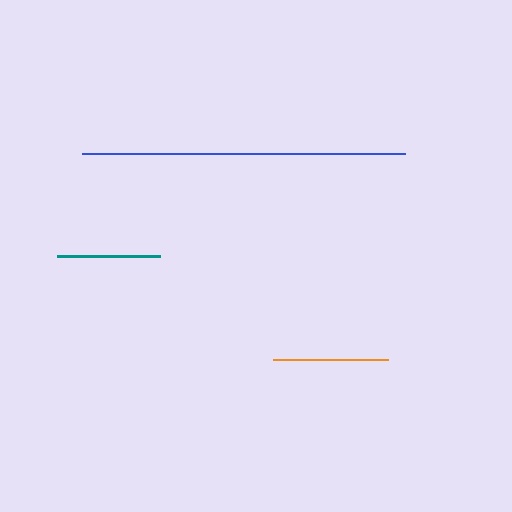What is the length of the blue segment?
The blue segment is approximately 323 pixels long.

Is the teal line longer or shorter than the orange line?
The orange line is longer than the teal line.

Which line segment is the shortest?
The teal line is the shortest at approximately 103 pixels.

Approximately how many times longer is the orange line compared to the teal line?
The orange line is approximately 1.1 times the length of the teal line.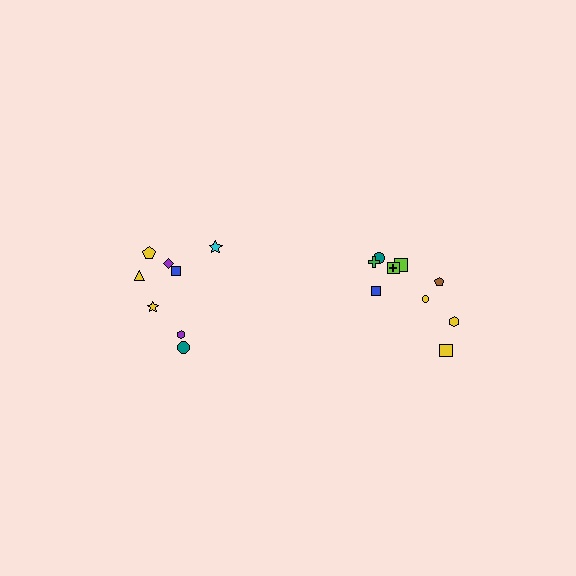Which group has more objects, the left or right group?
The right group.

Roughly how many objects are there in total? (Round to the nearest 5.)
Roughly 20 objects in total.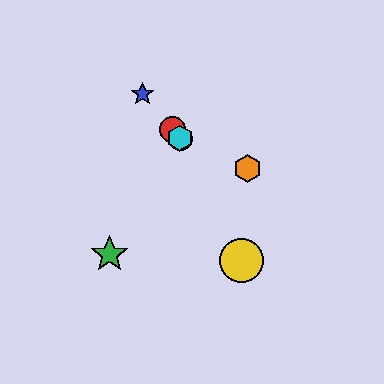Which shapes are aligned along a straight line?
The red circle, the blue star, the purple circle, the cyan hexagon are aligned along a straight line.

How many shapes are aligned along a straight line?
4 shapes (the red circle, the blue star, the purple circle, the cyan hexagon) are aligned along a straight line.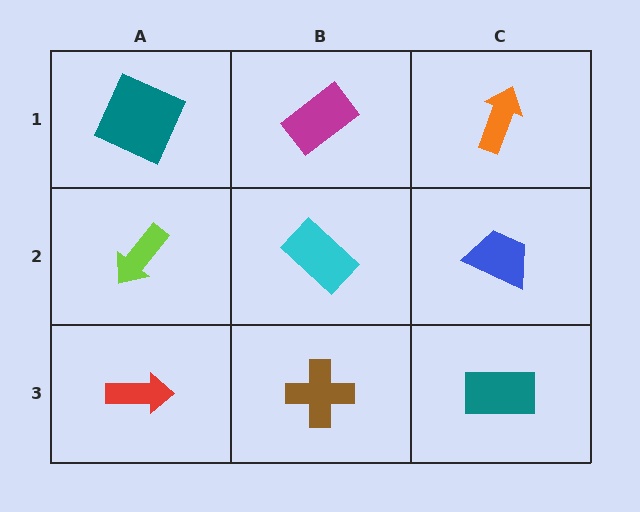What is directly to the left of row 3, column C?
A brown cross.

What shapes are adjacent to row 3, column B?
A cyan rectangle (row 2, column B), a red arrow (row 3, column A), a teal rectangle (row 3, column C).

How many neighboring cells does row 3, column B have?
3.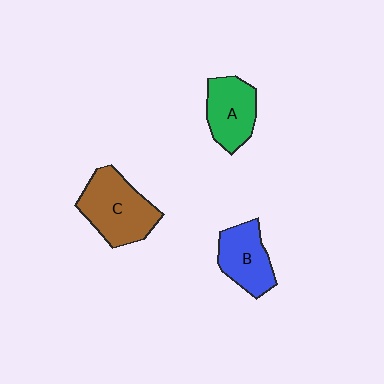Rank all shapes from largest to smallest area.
From largest to smallest: C (brown), A (green), B (blue).